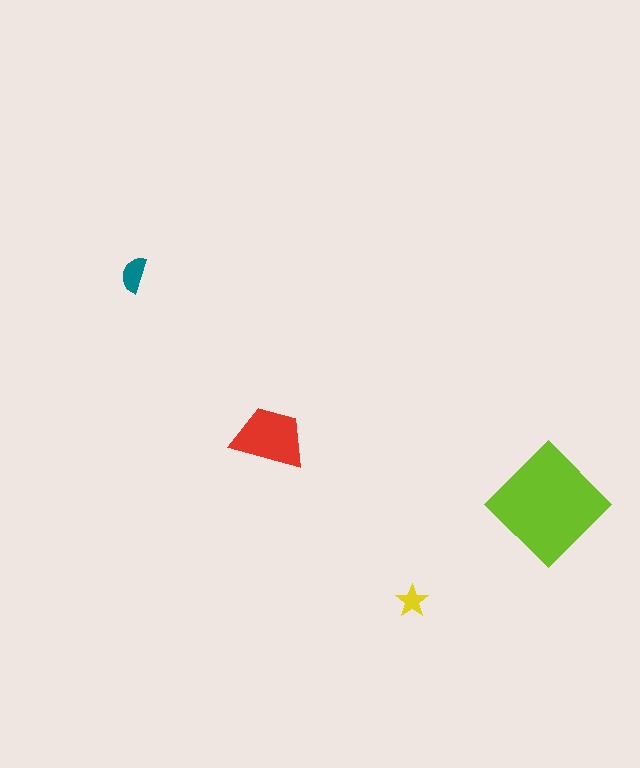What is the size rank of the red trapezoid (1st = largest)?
2nd.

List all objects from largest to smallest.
The lime diamond, the red trapezoid, the teal semicircle, the yellow star.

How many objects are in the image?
There are 4 objects in the image.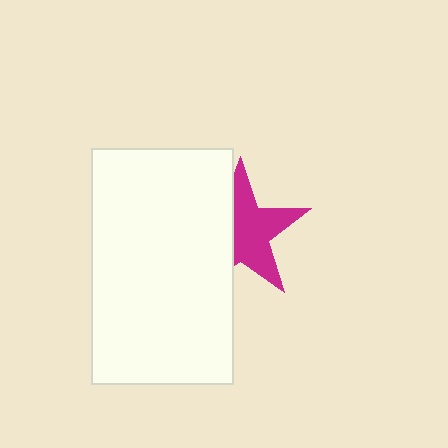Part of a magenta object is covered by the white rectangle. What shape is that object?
It is a star.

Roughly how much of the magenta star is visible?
About half of it is visible (roughly 59%).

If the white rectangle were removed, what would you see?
You would see the complete magenta star.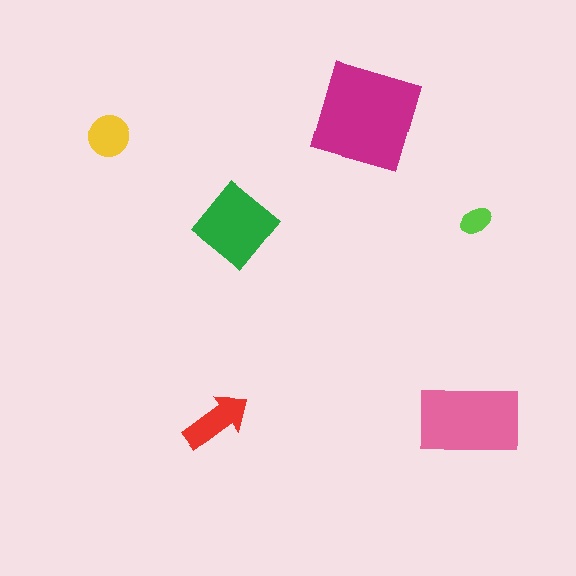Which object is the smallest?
The lime ellipse.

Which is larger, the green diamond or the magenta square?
The magenta square.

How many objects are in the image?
There are 6 objects in the image.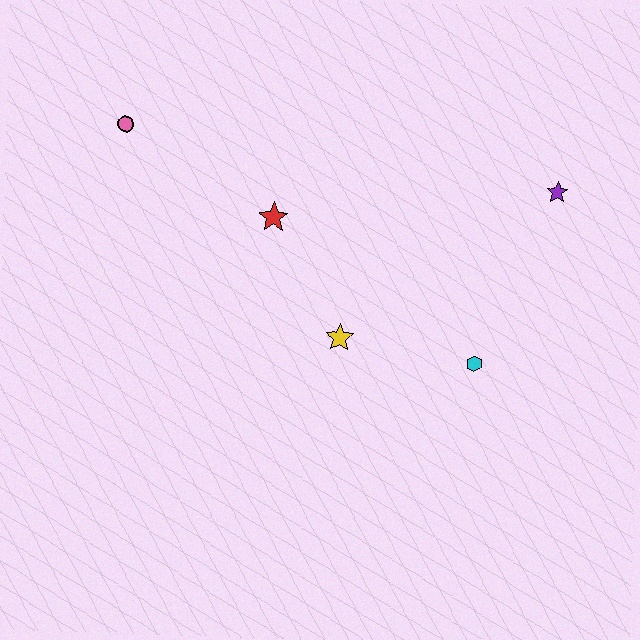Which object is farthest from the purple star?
The pink circle is farthest from the purple star.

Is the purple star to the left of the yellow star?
No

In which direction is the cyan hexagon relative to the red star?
The cyan hexagon is to the right of the red star.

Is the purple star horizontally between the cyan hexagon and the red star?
No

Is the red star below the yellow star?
No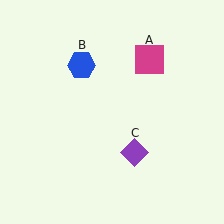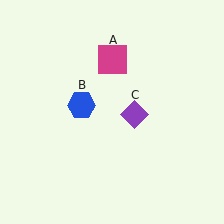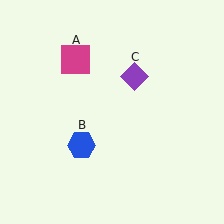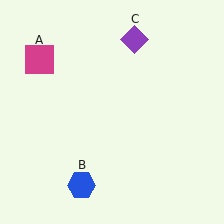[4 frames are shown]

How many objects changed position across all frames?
3 objects changed position: magenta square (object A), blue hexagon (object B), purple diamond (object C).